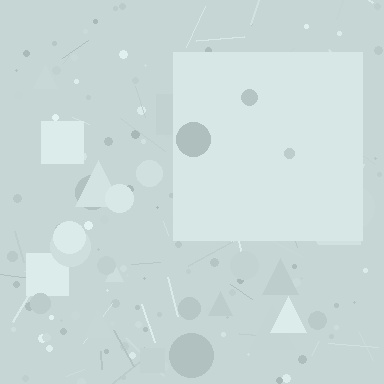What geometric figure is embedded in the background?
A square is embedded in the background.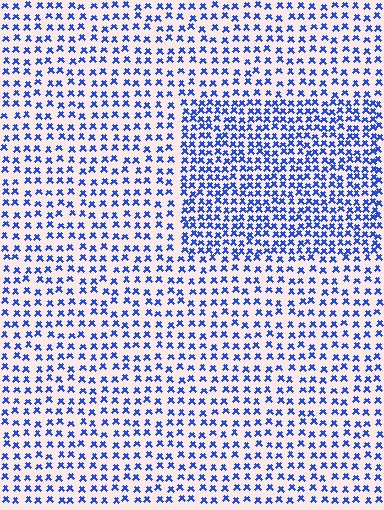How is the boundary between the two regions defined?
The boundary is defined by a change in element density (approximately 1.8x ratio). All elements are the same color, size, and shape.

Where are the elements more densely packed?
The elements are more densely packed inside the rectangle boundary.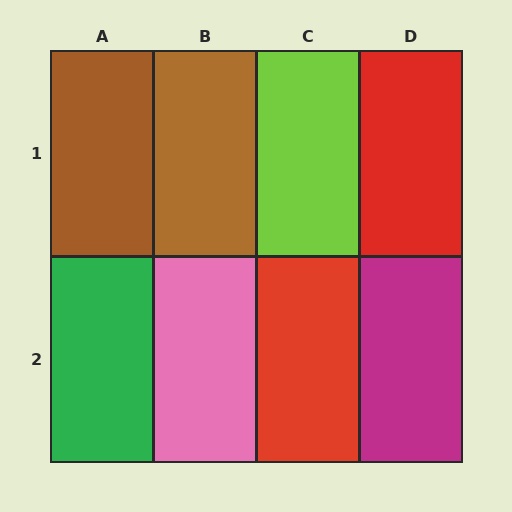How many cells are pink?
1 cell is pink.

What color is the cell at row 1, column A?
Brown.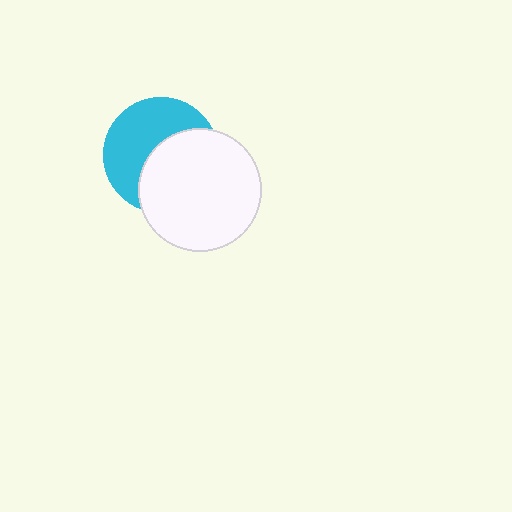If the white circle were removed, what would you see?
You would see the complete cyan circle.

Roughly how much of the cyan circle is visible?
About half of it is visible (roughly 50%).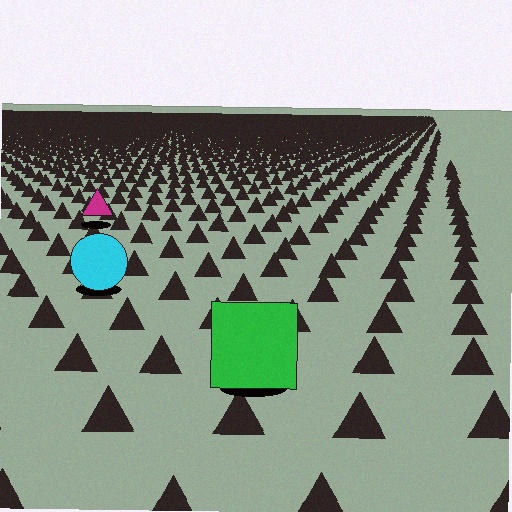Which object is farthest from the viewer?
The magenta triangle is farthest from the viewer. It appears smaller and the ground texture around it is denser.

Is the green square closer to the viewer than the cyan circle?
Yes. The green square is closer — you can tell from the texture gradient: the ground texture is coarser near it.